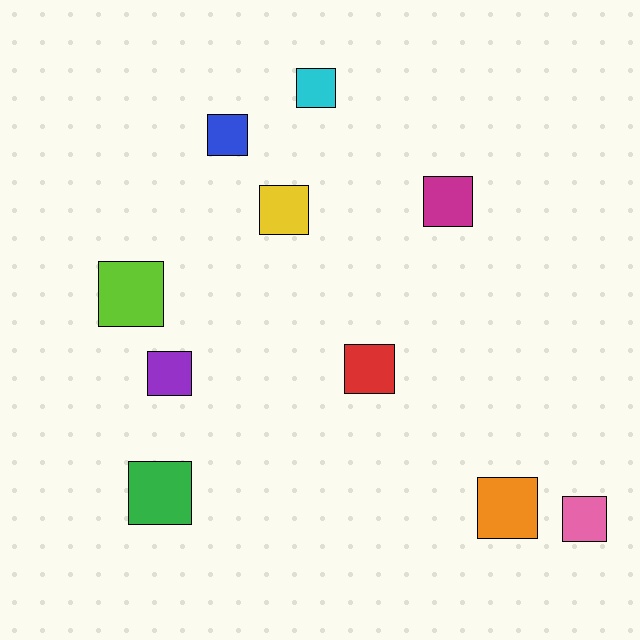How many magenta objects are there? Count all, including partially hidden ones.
There is 1 magenta object.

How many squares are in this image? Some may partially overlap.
There are 10 squares.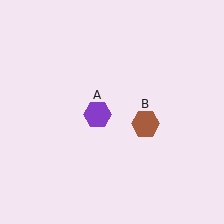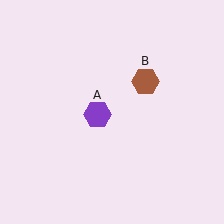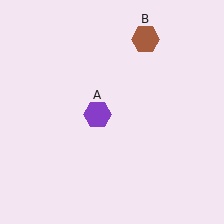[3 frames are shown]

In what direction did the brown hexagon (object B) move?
The brown hexagon (object B) moved up.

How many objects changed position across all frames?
1 object changed position: brown hexagon (object B).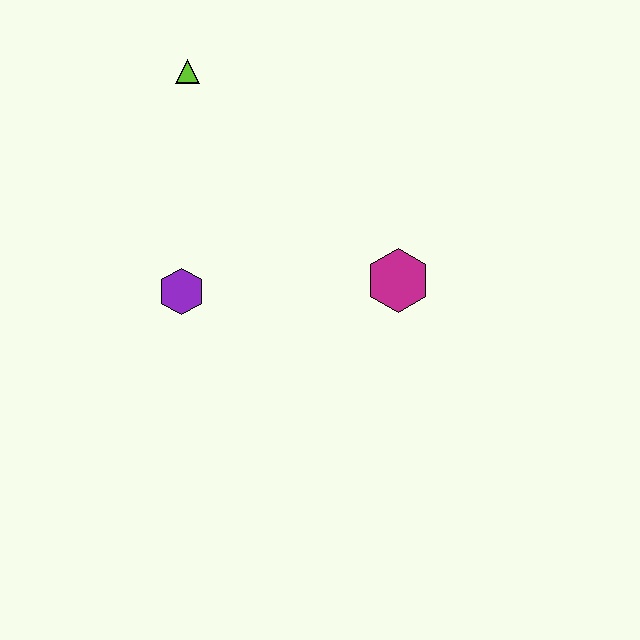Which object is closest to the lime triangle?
The purple hexagon is closest to the lime triangle.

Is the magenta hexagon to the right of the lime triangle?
Yes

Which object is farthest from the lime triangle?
The magenta hexagon is farthest from the lime triangle.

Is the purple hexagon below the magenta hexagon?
Yes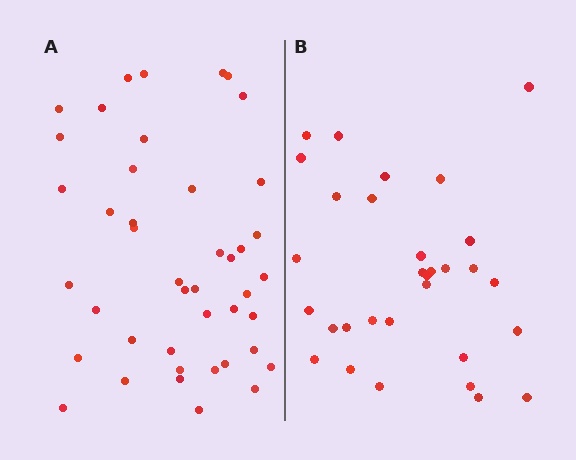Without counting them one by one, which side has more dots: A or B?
Region A (the left region) has more dots.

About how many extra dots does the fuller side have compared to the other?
Region A has roughly 12 or so more dots than region B.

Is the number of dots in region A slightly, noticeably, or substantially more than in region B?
Region A has noticeably more, but not dramatically so. The ratio is roughly 1.4 to 1.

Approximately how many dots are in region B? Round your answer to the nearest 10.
About 30 dots. (The exact count is 31, which rounds to 30.)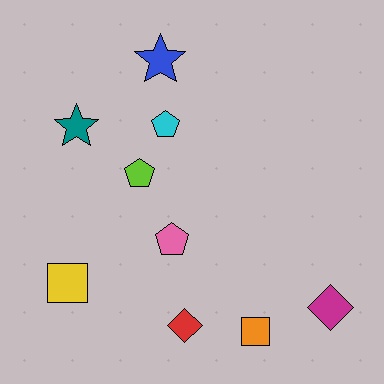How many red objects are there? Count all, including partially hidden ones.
There is 1 red object.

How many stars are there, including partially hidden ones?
There are 2 stars.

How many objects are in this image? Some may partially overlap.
There are 9 objects.